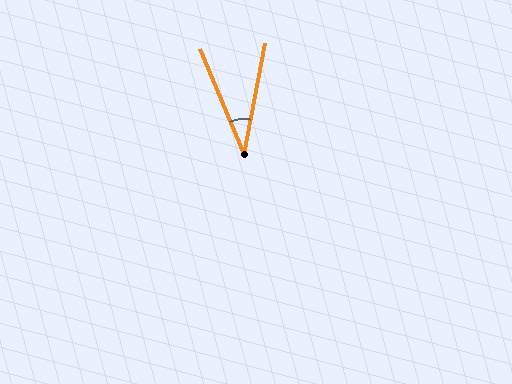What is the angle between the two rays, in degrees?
Approximately 34 degrees.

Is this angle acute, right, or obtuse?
It is acute.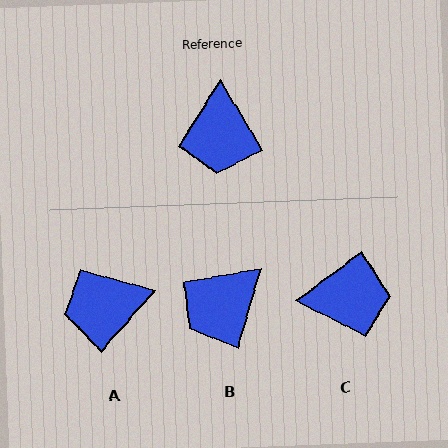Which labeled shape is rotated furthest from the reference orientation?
C, about 95 degrees away.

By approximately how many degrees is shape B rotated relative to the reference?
Approximately 48 degrees clockwise.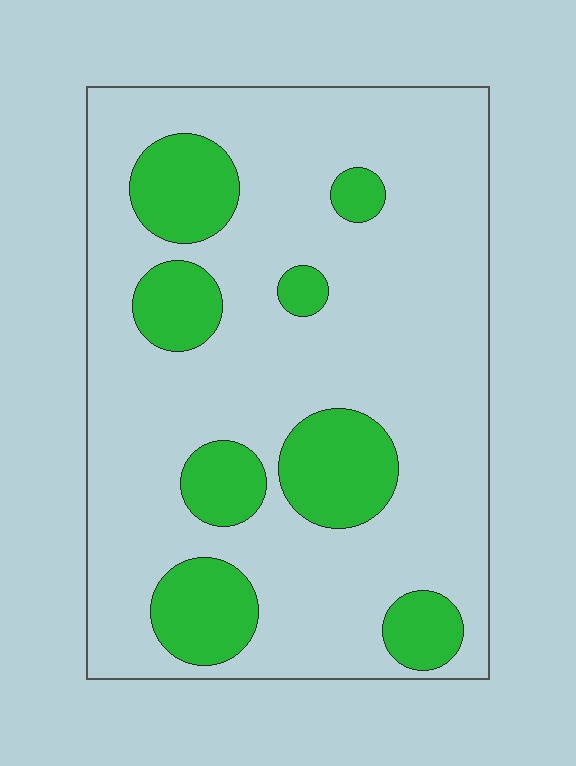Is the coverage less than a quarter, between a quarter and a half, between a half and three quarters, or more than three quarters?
Less than a quarter.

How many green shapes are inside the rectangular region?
8.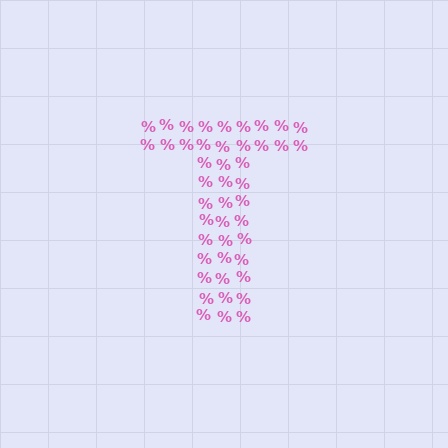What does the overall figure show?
The overall figure shows the letter T.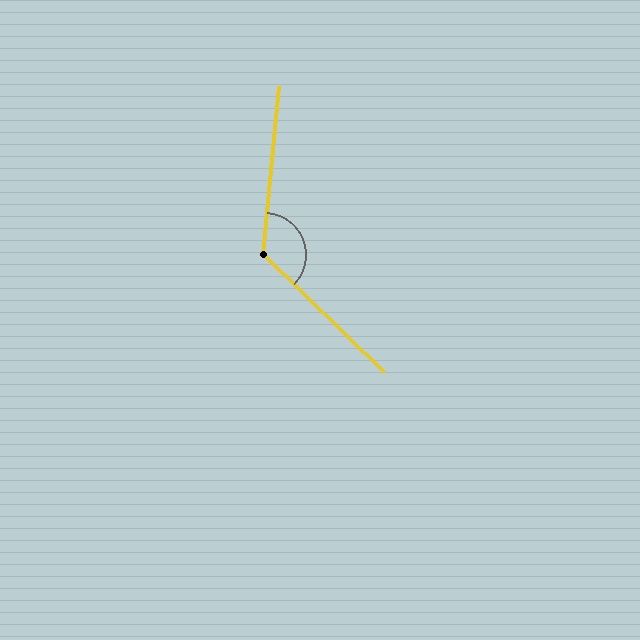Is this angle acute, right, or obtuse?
It is obtuse.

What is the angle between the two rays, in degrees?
Approximately 129 degrees.